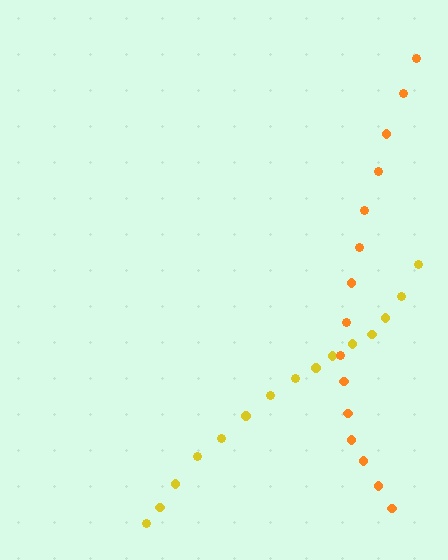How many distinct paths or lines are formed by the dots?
There are 2 distinct paths.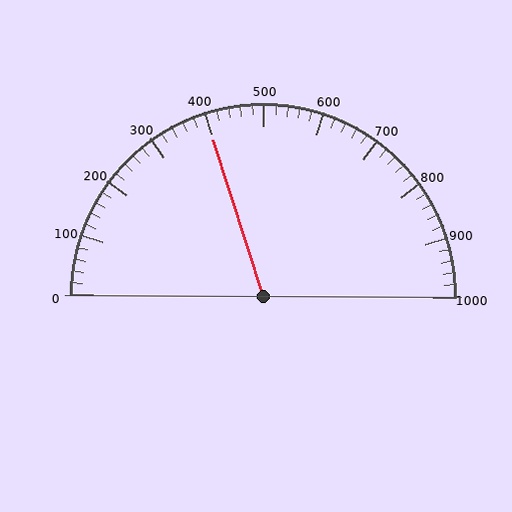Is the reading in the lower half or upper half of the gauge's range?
The reading is in the lower half of the range (0 to 1000).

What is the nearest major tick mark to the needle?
The nearest major tick mark is 400.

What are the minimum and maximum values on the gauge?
The gauge ranges from 0 to 1000.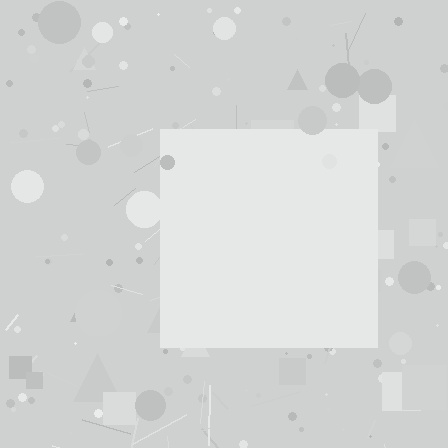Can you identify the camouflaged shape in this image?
The camouflaged shape is a square.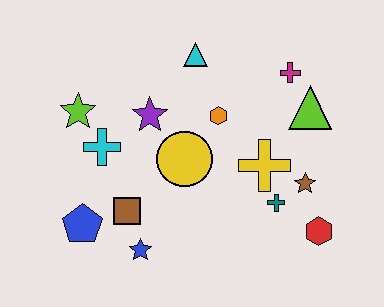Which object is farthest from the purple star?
The red hexagon is farthest from the purple star.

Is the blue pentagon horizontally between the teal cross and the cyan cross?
No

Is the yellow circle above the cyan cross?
No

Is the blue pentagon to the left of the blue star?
Yes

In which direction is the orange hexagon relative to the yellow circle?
The orange hexagon is above the yellow circle.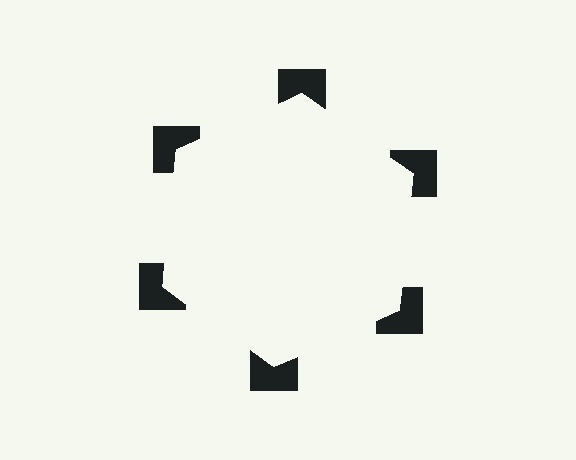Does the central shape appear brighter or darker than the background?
It typically appears slightly brighter than the background, even though no actual brightness change is drawn.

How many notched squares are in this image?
There are 6 — one at each vertex of the illusory hexagon.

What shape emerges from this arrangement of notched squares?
An illusory hexagon — its edges are inferred from the aligned wedge cuts in the notched squares, not physically drawn.